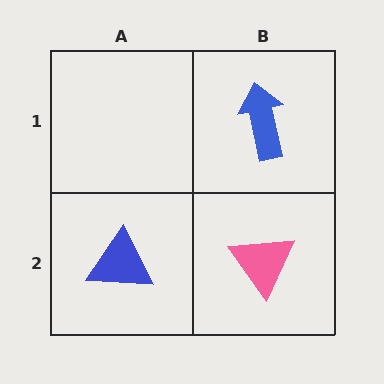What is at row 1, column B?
A blue arrow.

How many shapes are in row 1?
1 shape.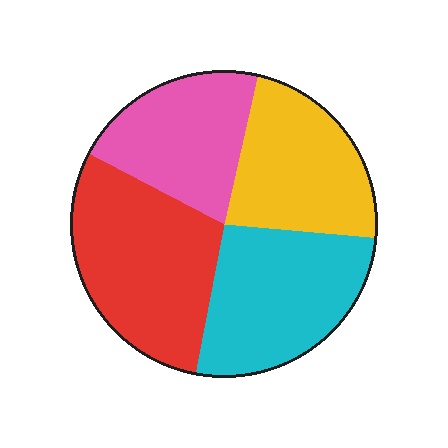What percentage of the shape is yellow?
Yellow takes up about one quarter (1/4) of the shape.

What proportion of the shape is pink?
Pink covers roughly 20% of the shape.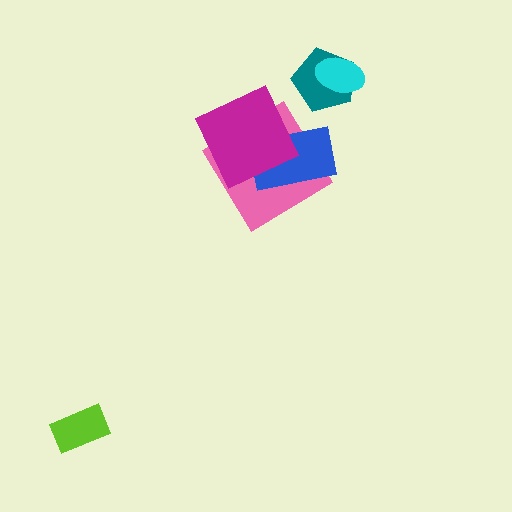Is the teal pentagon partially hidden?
Yes, it is partially covered by another shape.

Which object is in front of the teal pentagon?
The cyan ellipse is in front of the teal pentagon.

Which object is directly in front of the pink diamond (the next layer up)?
The blue rectangle is directly in front of the pink diamond.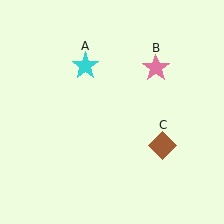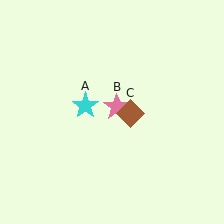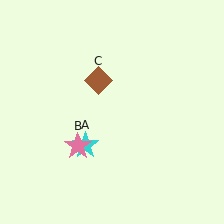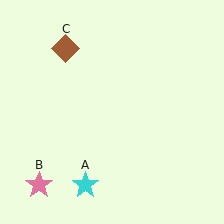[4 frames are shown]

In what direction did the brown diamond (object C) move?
The brown diamond (object C) moved up and to the left.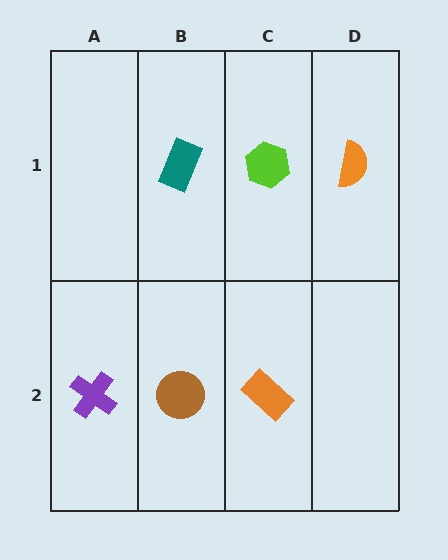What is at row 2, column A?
A purple cross.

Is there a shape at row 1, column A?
No, that cell is empty.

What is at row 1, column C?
A lime hexagon.